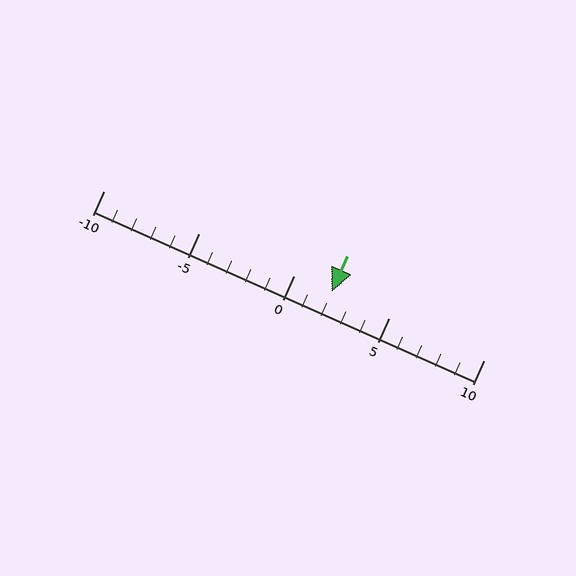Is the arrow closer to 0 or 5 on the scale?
The arrow is closer to 0.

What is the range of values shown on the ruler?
The ruler shows values from -10 to 10.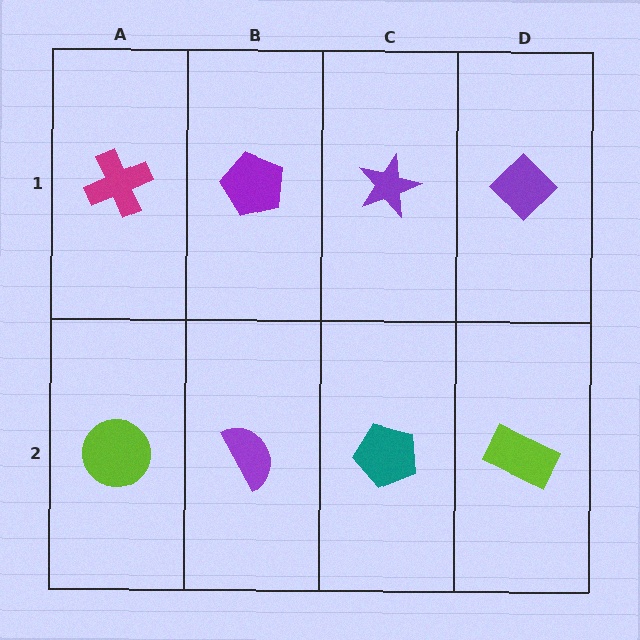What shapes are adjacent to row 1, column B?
A purple semicircle (row 2, column B), a magenta cross (row 1, column A), a purple star (row 1, column C).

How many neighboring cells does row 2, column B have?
3.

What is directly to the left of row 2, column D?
A teal pentagon.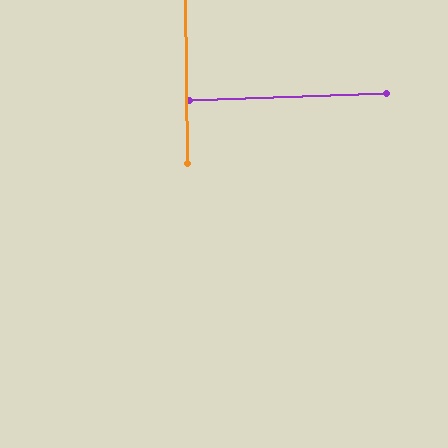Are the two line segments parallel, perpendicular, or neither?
Perpendicular — they meet at approximately 89°.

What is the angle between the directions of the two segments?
Approximately 89 degrees.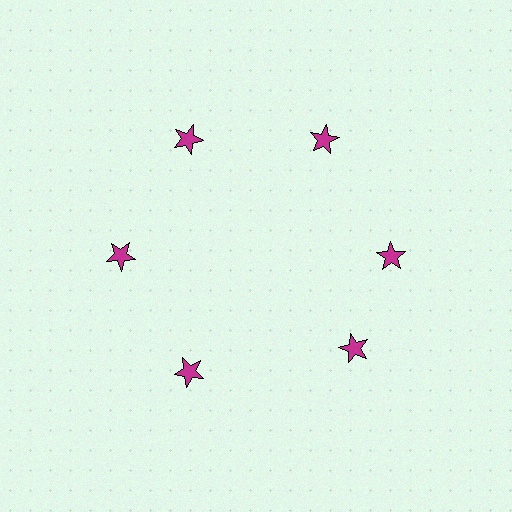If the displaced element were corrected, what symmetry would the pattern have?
It would have 6-fold rotational symmetry — the pattern would map onto itself every 60 degrees.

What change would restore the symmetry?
The symmetry would be restored by rotating it back into even spacing with its neighbors so that all 6 stars sit at equal angles and equal distance from the center.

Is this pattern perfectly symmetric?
No. The 6 magenta stars are arranged in a ring, but one element near the 5 o'clock position is rotated out of alignment along the ring, breaking the 6-fold rotational symmetry.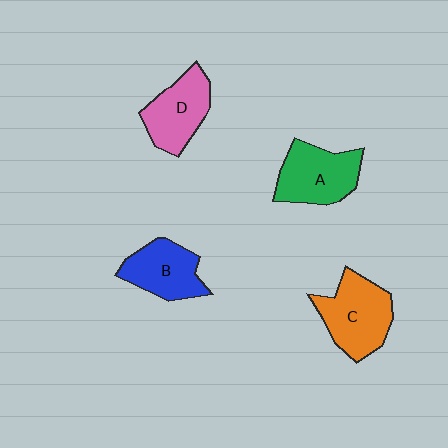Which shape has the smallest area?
Shape B (blue).